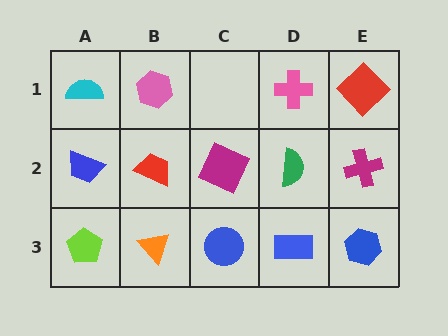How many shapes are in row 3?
5 shapes.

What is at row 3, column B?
An orange triangle.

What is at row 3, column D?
A blue rectangle.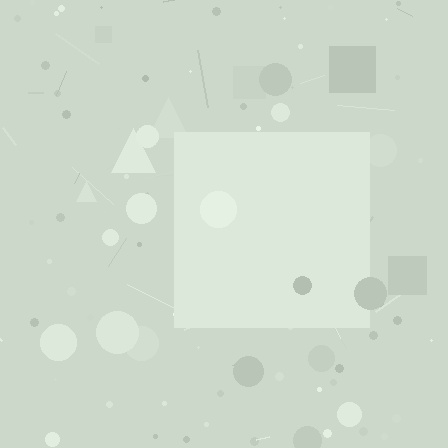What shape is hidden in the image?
A square is hidden in the image.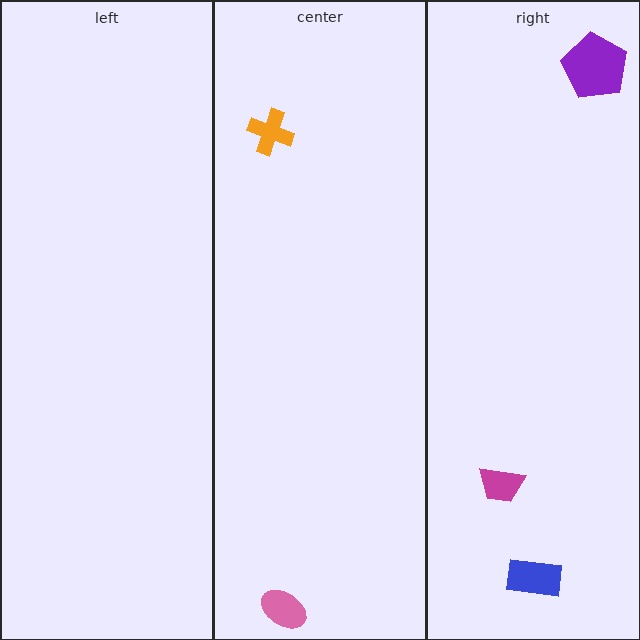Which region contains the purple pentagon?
The right region.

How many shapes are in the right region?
3.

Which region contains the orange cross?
The center region.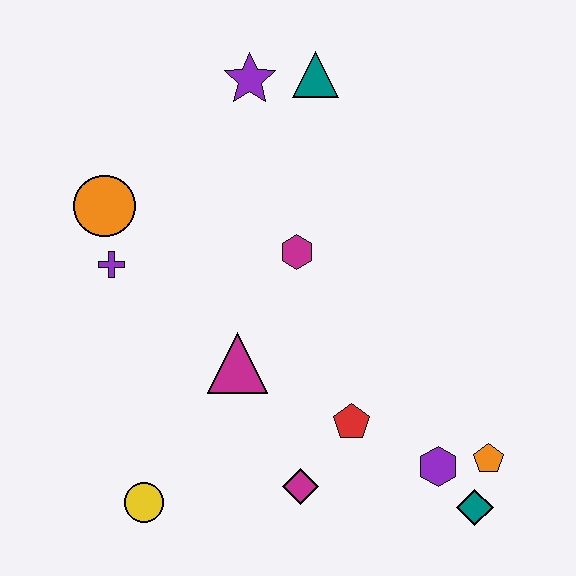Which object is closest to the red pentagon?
The magenta diamond is closest to the red pentagon.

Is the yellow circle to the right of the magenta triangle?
No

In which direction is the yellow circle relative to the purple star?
The yellow circle is below the purple star.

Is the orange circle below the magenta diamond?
No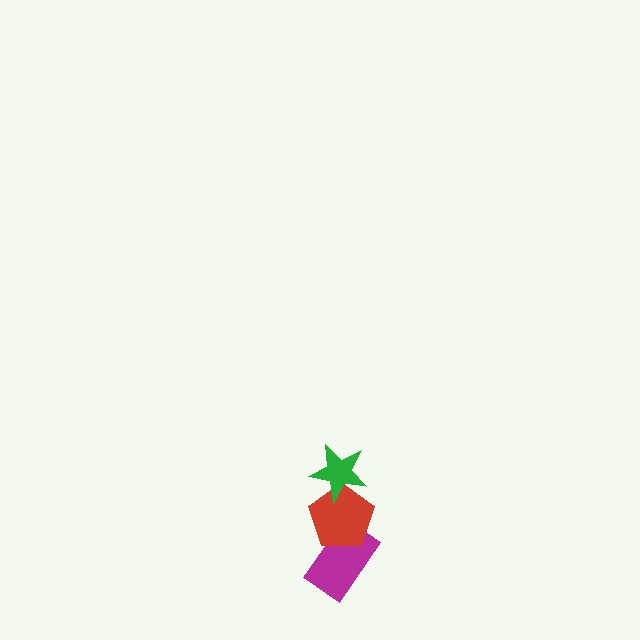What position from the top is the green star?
The green star is 1st from the top.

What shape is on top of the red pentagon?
The green star is on top of the red pentagon.